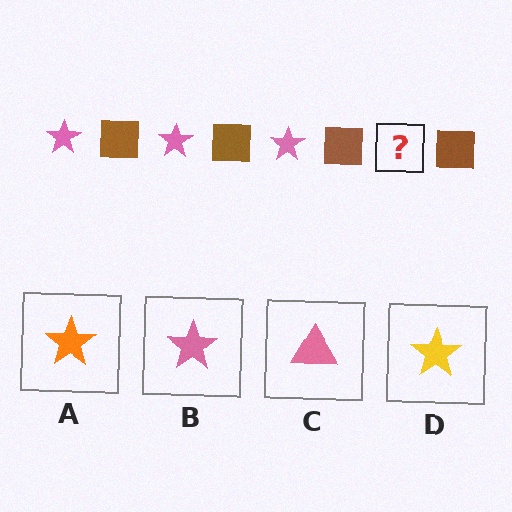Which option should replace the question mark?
Option B.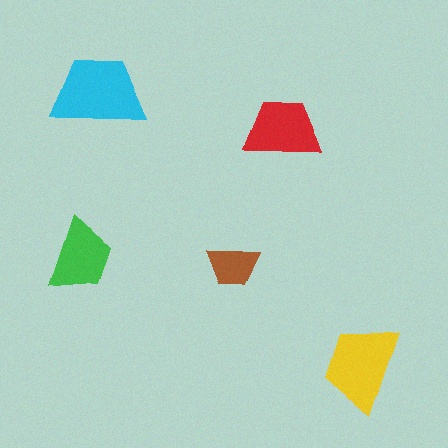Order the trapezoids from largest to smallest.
the cyan one, the yellow one, the red one, the green one, the brown one.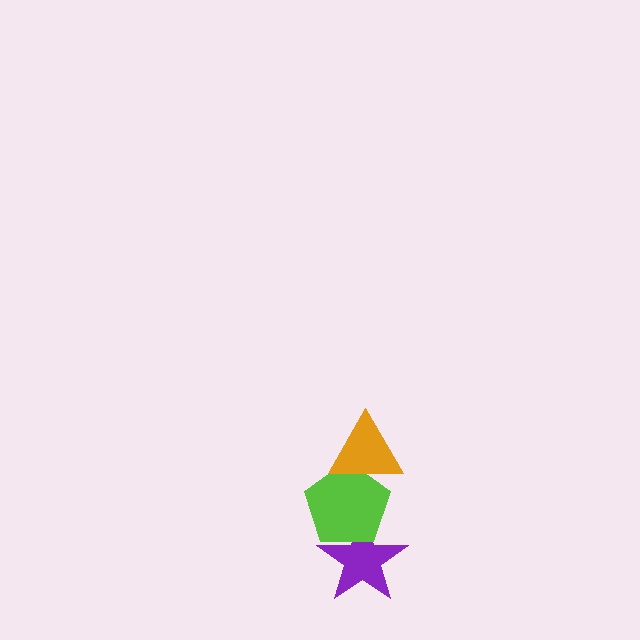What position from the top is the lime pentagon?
The lime pentagon is 2nd from the top.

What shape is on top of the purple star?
The lime pentagon is on top of the purple star.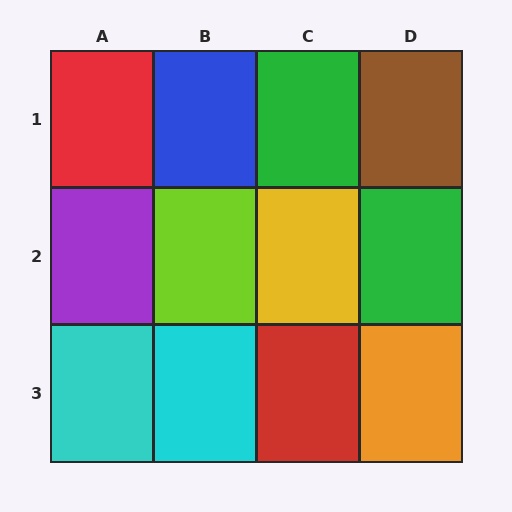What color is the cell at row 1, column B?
Blue.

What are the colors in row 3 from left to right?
Cyan, cyan, red, orange.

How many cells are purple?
1 cell is purple.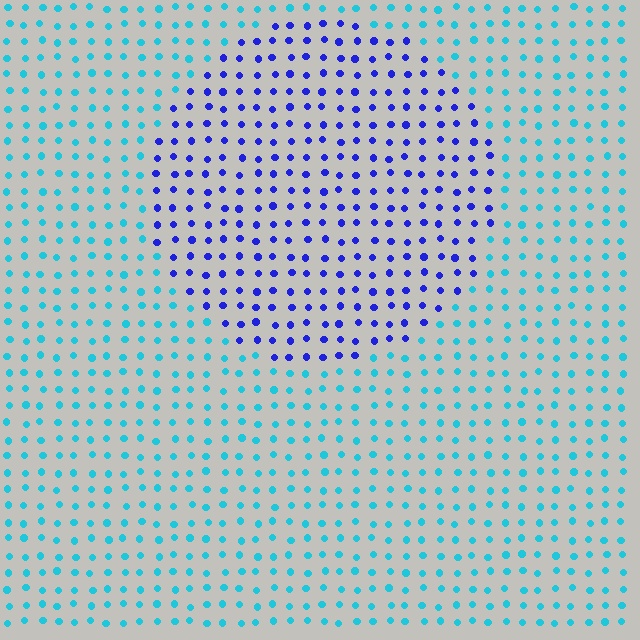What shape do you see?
I see a circle.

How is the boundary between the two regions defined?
The boundary is defined purely by a slight shift in hue (about 53 degrees). Spacing, size, and orientation are identical on both sides.